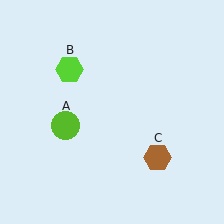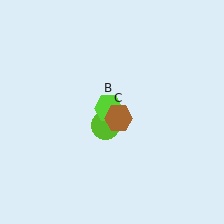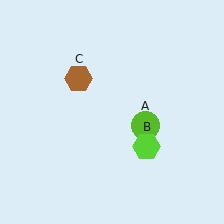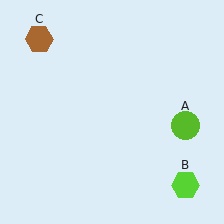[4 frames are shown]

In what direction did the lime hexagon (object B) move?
The lime hexagon (object B) moved down and to the right.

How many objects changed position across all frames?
3 objects changed position: lime circle (object A), lime hexagon (object B), brown hexagon (object C).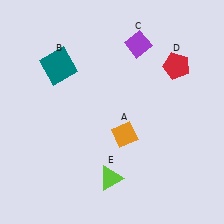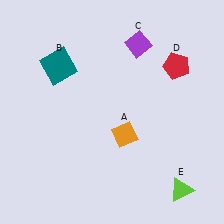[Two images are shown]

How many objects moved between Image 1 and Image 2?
1 object moved between the two images.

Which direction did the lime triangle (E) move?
The lime triangle (E) moved right.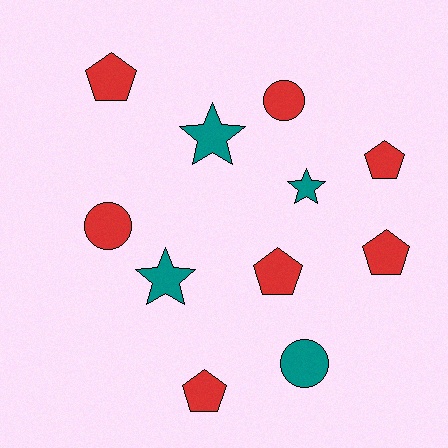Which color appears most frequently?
Red, with 7 objects.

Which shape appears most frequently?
Pentagon, with 5 objects.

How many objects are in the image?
There are 11 objects.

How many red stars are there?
There are no red stars.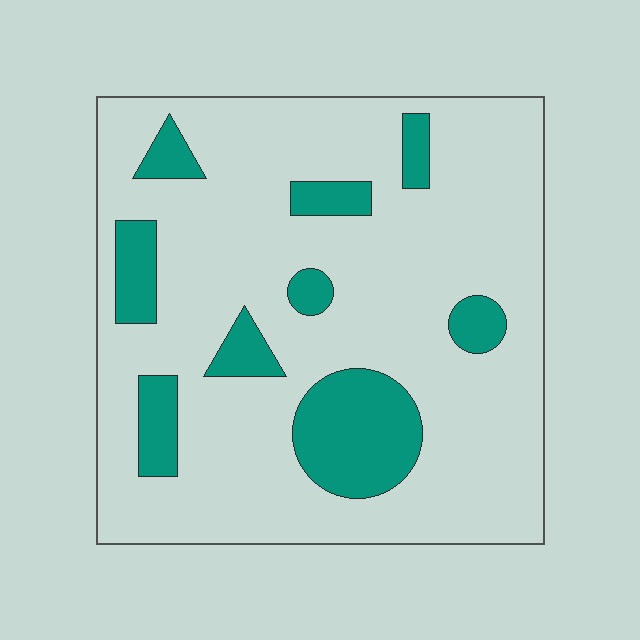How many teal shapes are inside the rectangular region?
9.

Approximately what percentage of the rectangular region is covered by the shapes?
Approximately 20%.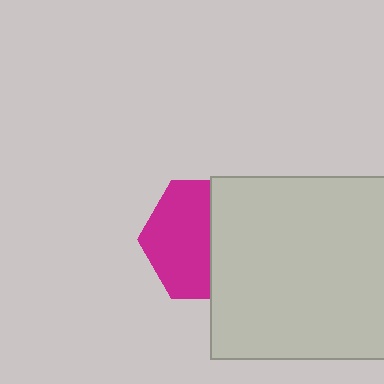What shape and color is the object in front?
The object in front is a light gray square.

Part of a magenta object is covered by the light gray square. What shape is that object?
It is a hexagon.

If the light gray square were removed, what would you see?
You would see the complete magenta hexagon.